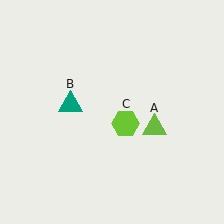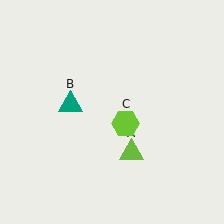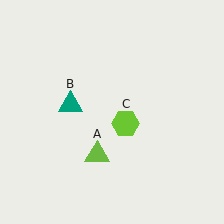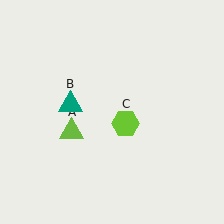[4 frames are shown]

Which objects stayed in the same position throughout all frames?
Teal triangle (object B) and lime hexagon (object C) remained stationary.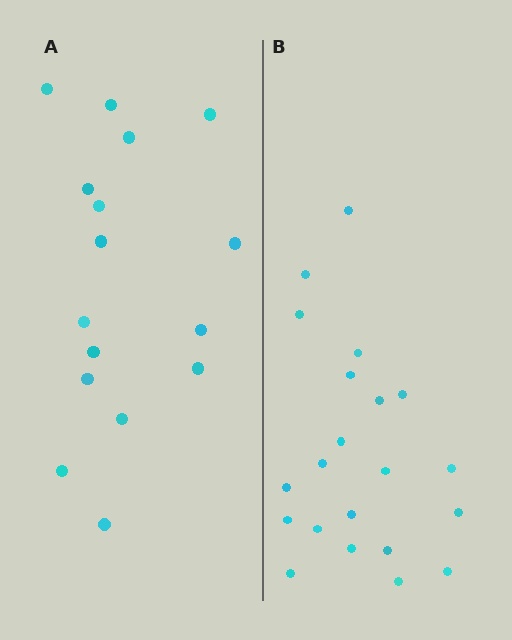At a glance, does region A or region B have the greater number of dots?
Region B (the right region) has more dots.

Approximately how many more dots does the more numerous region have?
Region B has about 5 more dots than region A.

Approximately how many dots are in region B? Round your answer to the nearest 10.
About 20 dots. (The exact count is 21, which rounds to 20.)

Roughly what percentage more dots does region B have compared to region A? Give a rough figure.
About 30% more.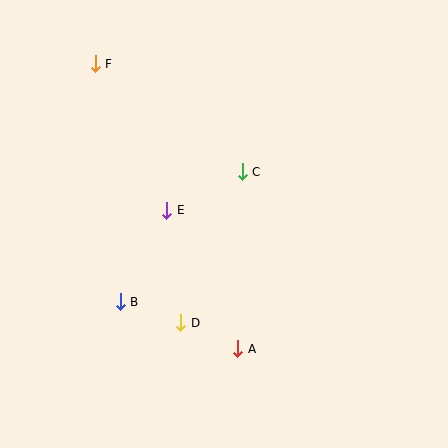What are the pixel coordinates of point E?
Point E is at (167, 210).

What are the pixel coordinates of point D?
Point D is at (181, 323).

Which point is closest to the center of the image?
Point C at (242, 172) is closest to the center.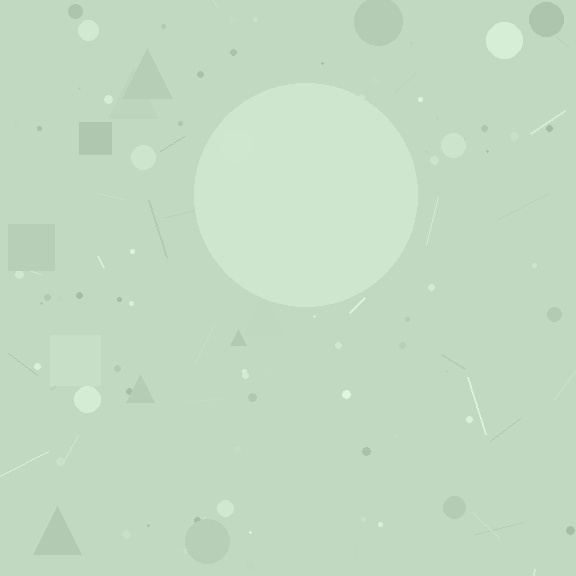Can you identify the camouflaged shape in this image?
The camouflaged shape is a circle.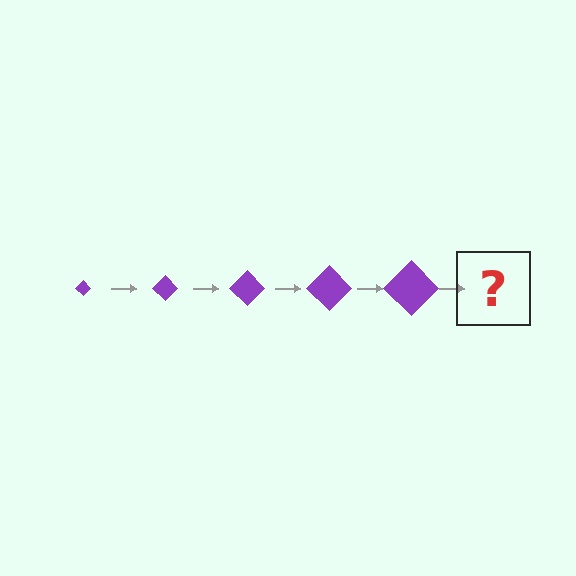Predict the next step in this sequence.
The next step is a purple diamond, larger than the previous one.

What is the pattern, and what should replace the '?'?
The pattern is that the diamond gets progressively larger each step. The '?' should be a purple diamond, larger than the previous one.